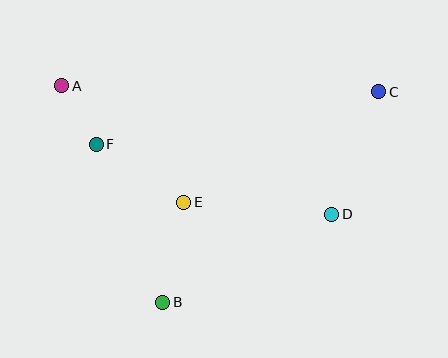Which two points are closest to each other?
Points A and F are closest to each other.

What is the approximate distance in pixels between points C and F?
The distance between C and F is approximately 287 pixels.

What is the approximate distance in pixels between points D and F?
The distance between D and F is approximately 245 pixels.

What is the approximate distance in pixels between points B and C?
The distance between B and C is approximately 302 pixels.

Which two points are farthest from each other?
Points A and C are farthest from each other.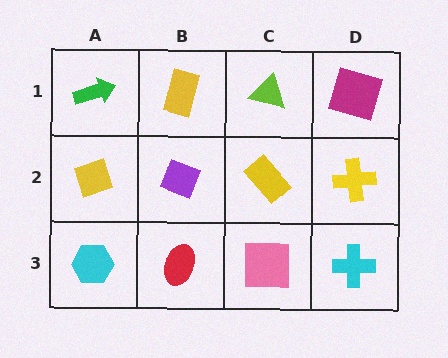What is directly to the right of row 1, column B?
A lime triangle.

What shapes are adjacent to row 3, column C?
A yellow rectangle (row 2, column C), a red ellipse (row 3, column B), a cyan cross (row 3, column D).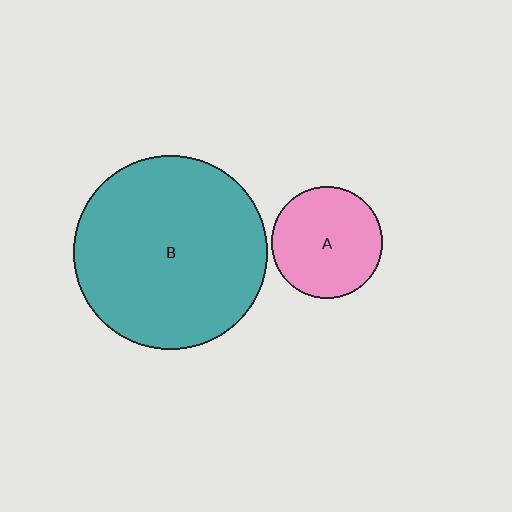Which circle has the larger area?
Circle B (teal).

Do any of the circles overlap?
No, none of the circles overlap.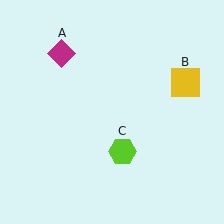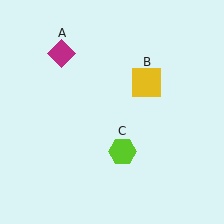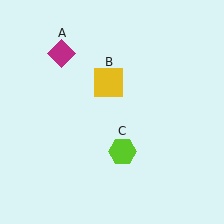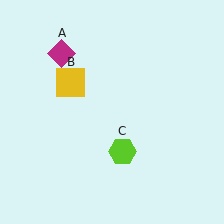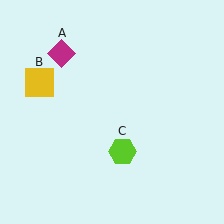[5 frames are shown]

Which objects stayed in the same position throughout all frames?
Magenta diamond (object A) and lime hexagon (object C) remained stationary.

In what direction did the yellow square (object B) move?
The yellow square (object B) moved left.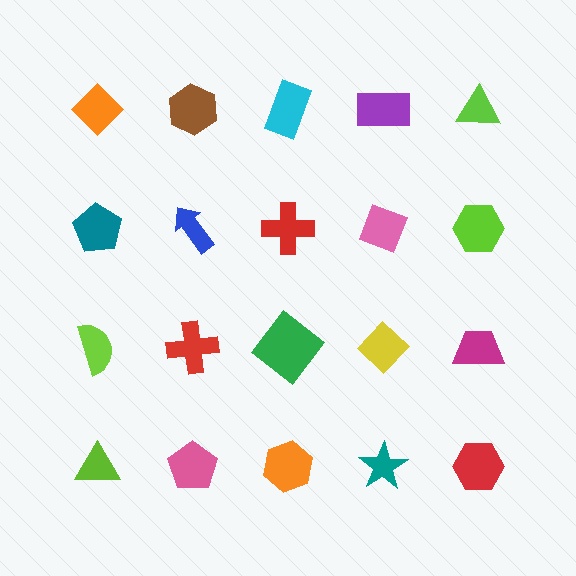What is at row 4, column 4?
A teal star.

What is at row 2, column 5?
A lime hexagon.